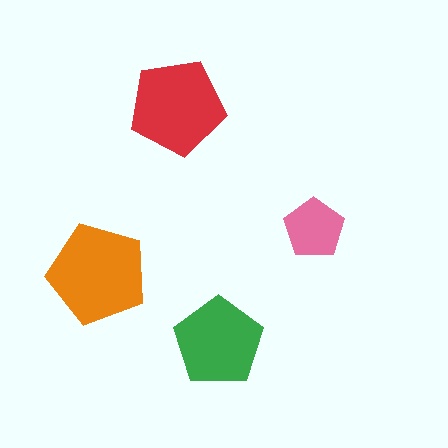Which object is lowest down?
The green pentagon is bottommost.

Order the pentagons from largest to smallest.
the orange one, the red one, the green one, the pink one.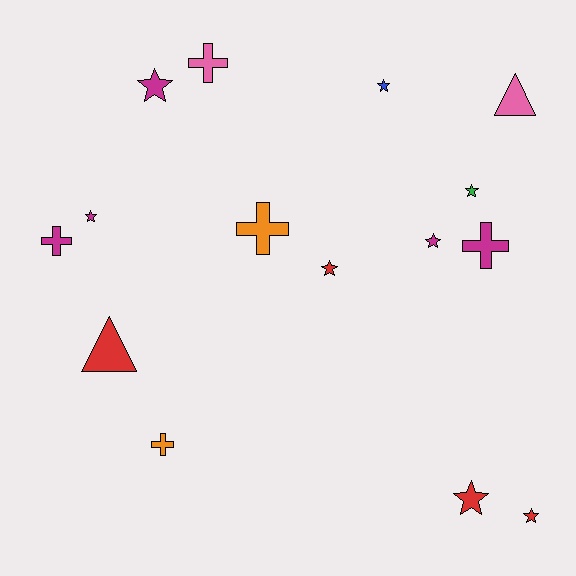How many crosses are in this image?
There are 5 crosses.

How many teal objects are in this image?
There are no teal objects.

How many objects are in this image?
There are 15 objects.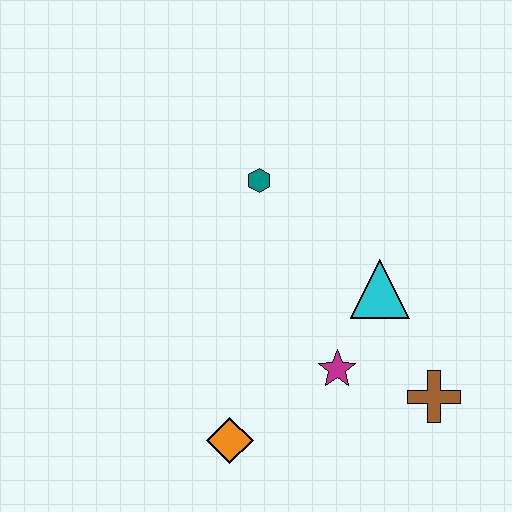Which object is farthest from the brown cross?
The teal hexagon is farthest from the brown cross.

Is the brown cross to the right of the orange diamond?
Yes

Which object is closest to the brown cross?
The magenta star is closest to the brown cross.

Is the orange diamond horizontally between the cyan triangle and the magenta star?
No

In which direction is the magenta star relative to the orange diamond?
The magenta star is to the right of the orange diamond.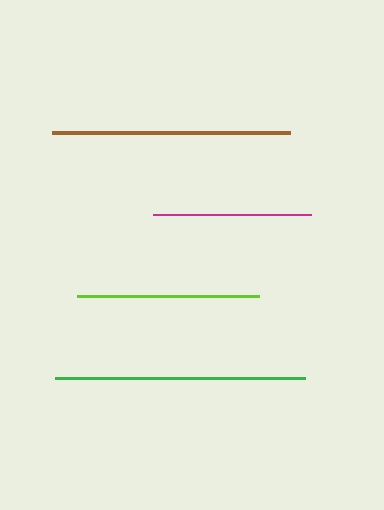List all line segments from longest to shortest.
From longest to shortest: green, brown, lime, magenta.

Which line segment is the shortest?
The magenta line is the shortest at approximately 158 pixels.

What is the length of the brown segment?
The brown segment is approximately 239 pixels long.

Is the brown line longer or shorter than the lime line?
The brown line is longer than the lime line.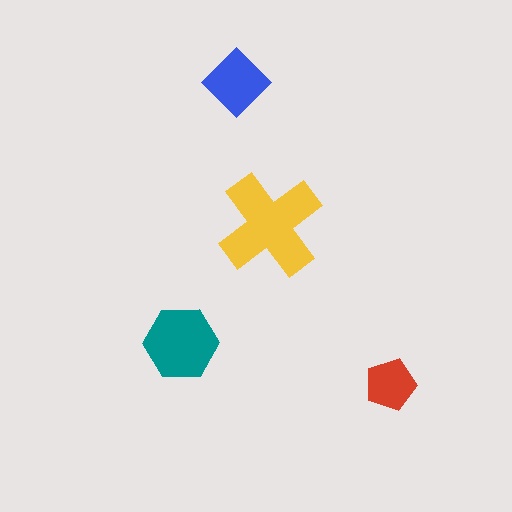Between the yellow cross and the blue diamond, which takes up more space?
The yellow cross.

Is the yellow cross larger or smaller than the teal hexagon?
Larger.